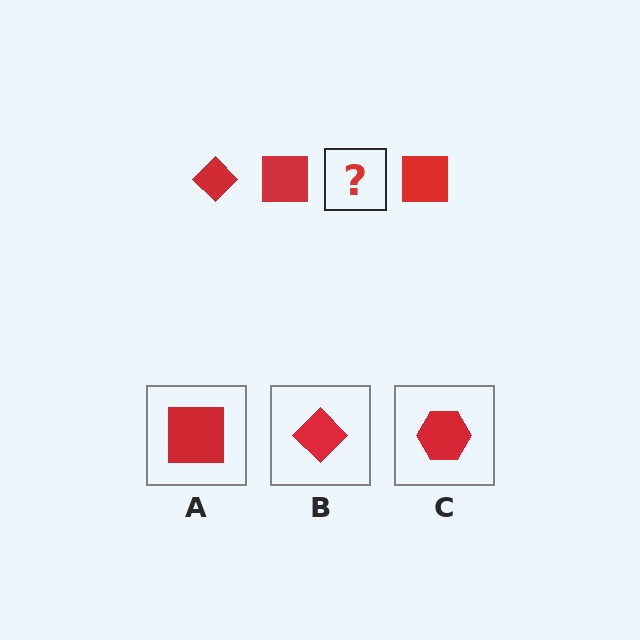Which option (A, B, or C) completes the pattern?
B.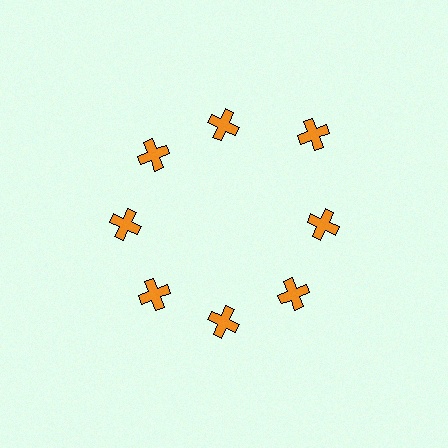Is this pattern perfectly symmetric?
No. The 8 orange crosses are arranged in a ring, but one element near the 2 o'clock position is pushed outward from the center, breaking the 8-fold rotational symmetry.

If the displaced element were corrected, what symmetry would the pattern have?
It would have 8-fold rotational symmetry — the pattern would map onto itself every 45 degrees.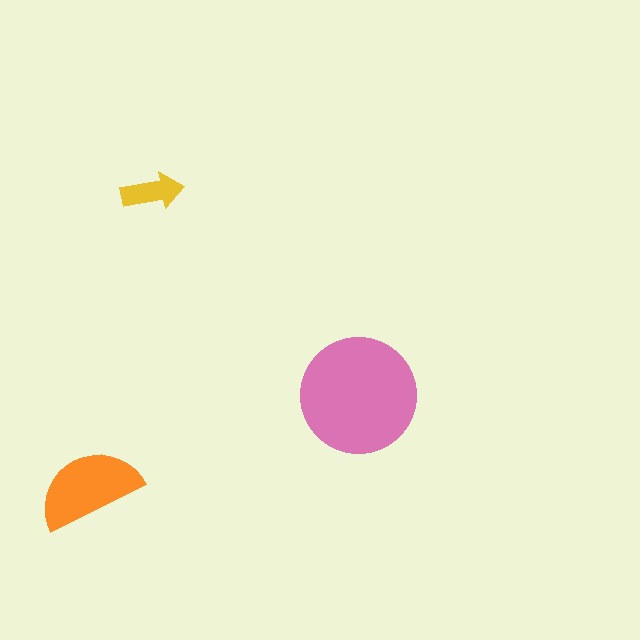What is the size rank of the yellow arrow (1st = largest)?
3rd.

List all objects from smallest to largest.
The yellow arrow, the orange semicircle, the pink circle.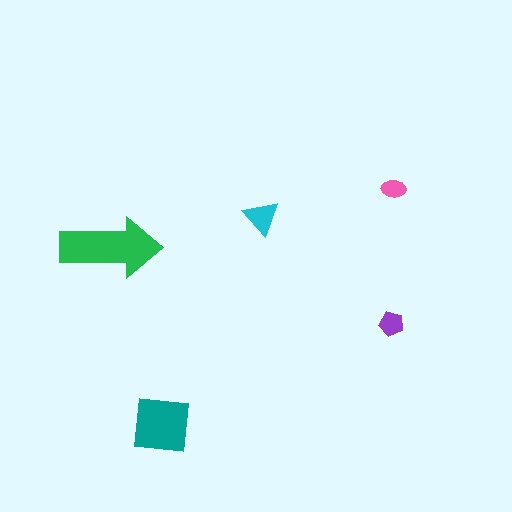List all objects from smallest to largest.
The pink ellipse, the purple pentagon, the cyan triangle, the teal square, the green arrow.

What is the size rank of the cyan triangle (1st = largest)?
3rd.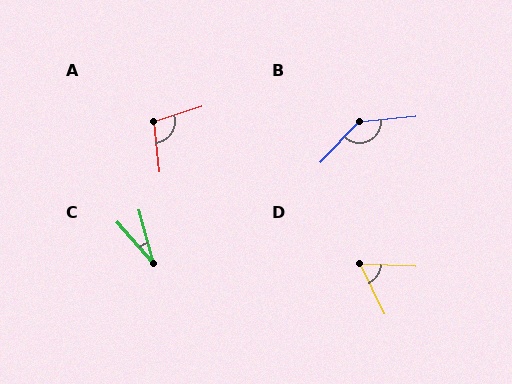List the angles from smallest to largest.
C (26°), D (62°), A (101°), B (139°).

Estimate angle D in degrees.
Approximately 62 degrees.